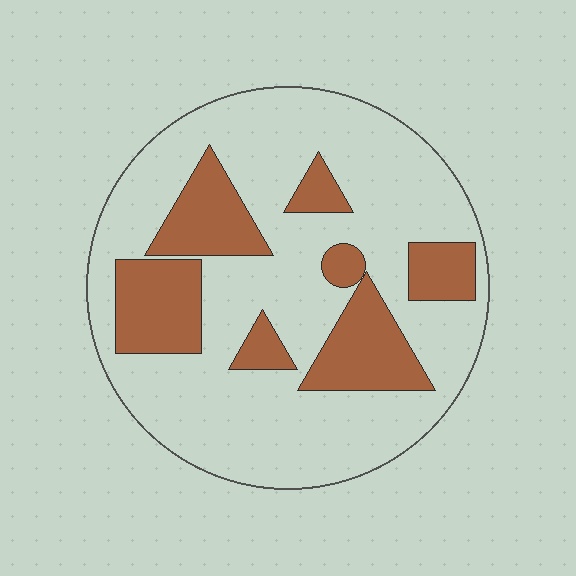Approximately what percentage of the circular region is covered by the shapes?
Approximately 25%.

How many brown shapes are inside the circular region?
7.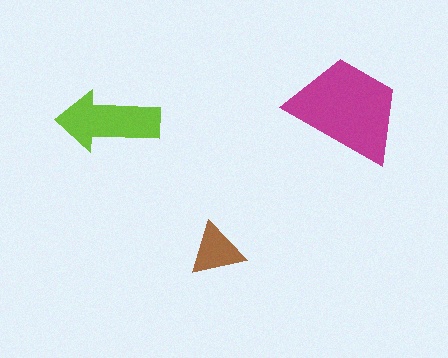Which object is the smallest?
The brown triangle.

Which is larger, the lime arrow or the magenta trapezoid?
The magenta trapezoid.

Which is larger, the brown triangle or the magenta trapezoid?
The magenta trapezoid.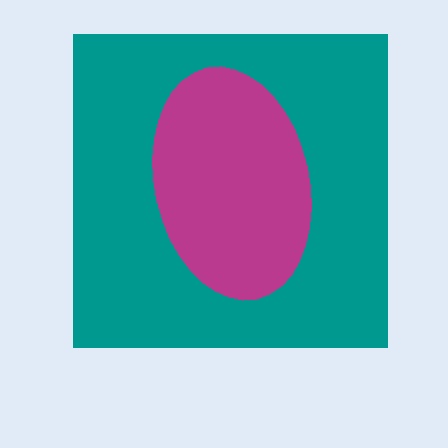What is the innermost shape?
The magenta ellipse.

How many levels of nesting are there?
2.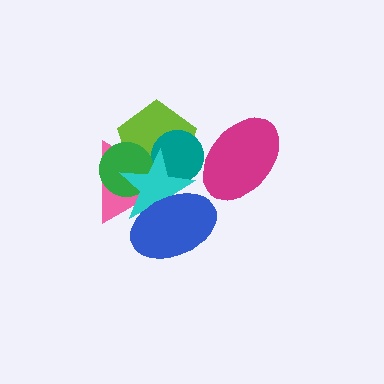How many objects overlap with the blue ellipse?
2 objects overlap with the blue ellipse.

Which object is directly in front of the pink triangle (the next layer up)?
The green circle is directly in front of the pink triangle.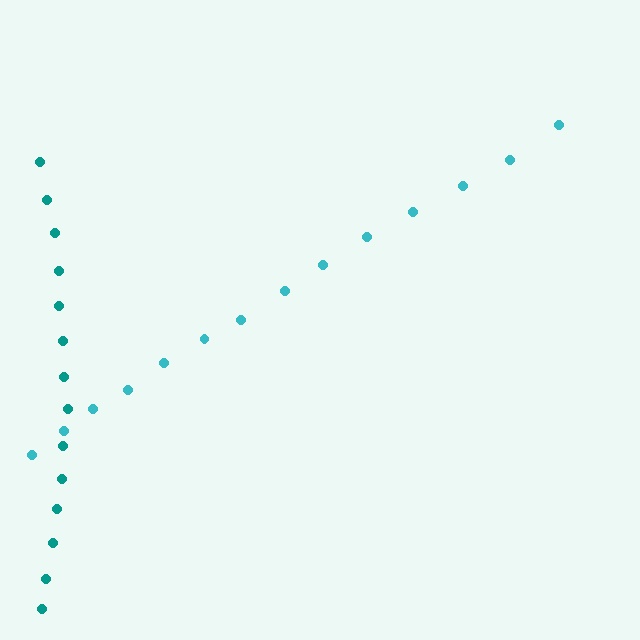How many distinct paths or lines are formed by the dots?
There are 2 distinct paths.